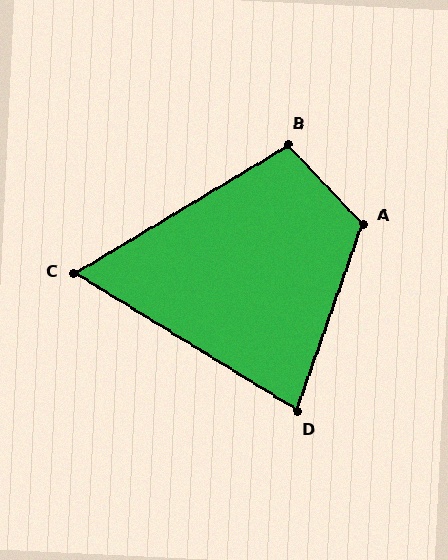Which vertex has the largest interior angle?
A, at approximately 117 degrees.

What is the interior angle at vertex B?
Approximately 102 degrees (obtuse).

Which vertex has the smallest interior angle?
C, at approximately 63 degrees.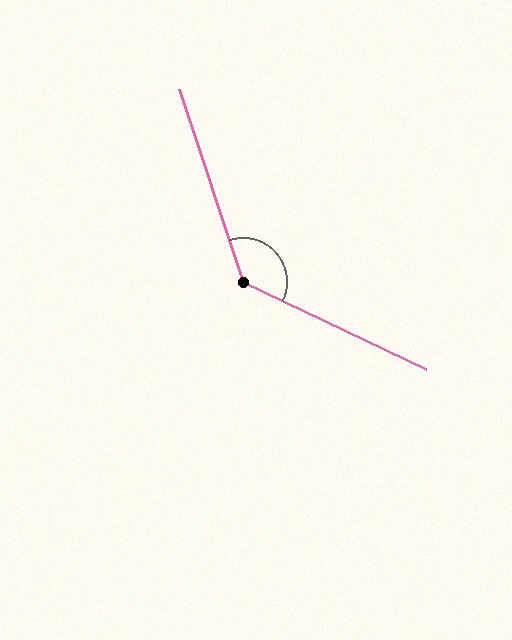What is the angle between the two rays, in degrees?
Approximately 134 degrees.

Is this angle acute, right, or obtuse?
It is obtuse.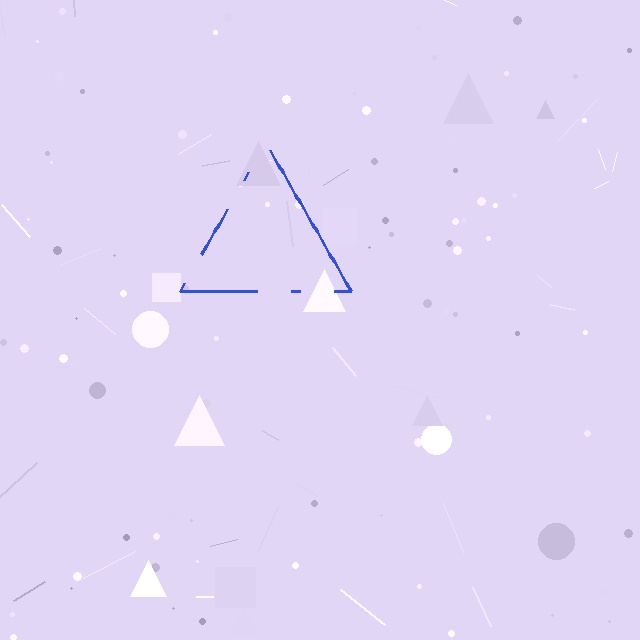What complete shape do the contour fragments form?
The contour fragments form a triangle.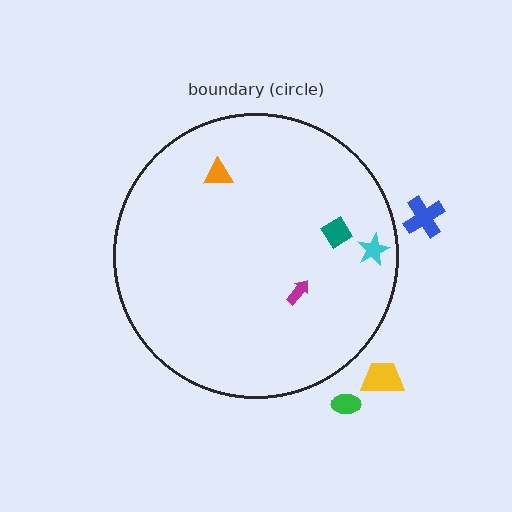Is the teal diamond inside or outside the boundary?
Inside.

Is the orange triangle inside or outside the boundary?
Inside.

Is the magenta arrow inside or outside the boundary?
Inside.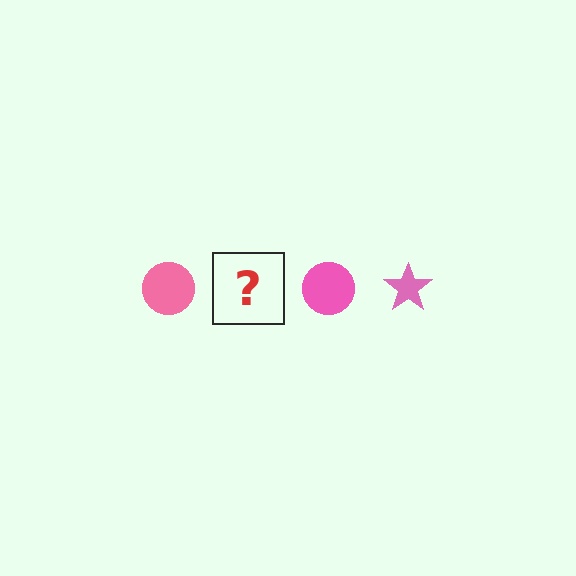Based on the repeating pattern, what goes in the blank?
The blank should be a pink star.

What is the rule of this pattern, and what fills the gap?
The rule is that the pattern cycles through circle, star shapes in pink. The gap should be filled with a pink star.